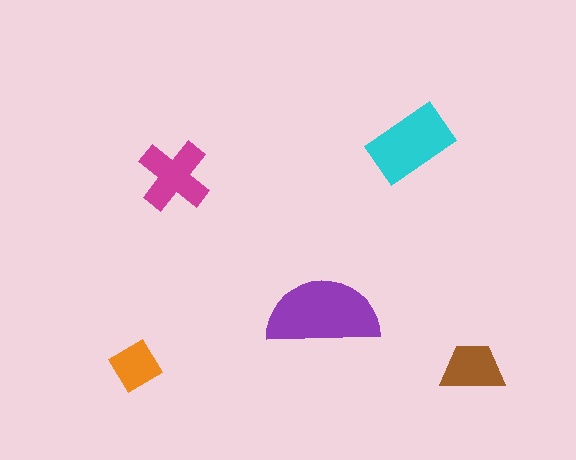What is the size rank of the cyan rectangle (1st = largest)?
2nd.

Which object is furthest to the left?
The orange diamond is leftmost.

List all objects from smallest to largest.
The orange diamond, the brown trapezoid, the magenta cross, the cyan rectangle, the purple semicircle.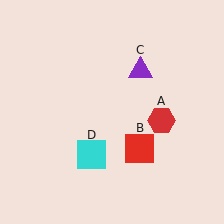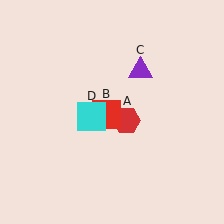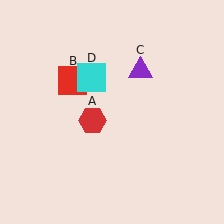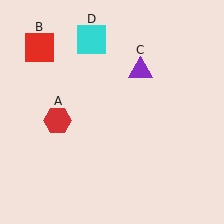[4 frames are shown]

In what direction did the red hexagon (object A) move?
The red hexagon (object A) moved left.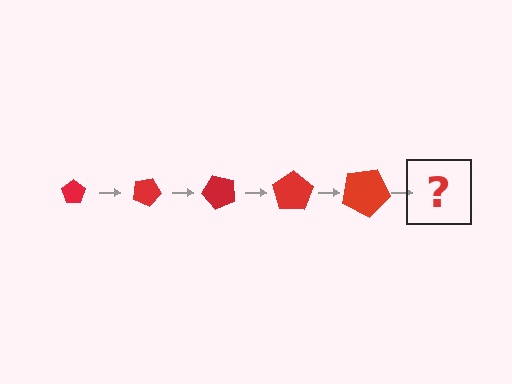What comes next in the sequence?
The next element should be a pentagon, larger than the previous one and rotated 125 degrees from the start.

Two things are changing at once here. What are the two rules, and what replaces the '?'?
The two rules are that the pentagon grows larger each step and it rotates 25 degrees each step. The '?' should be a pentagon, larger than the previous one and rotated 125 degrees from the start.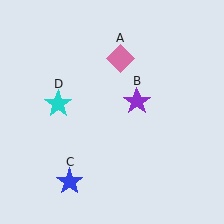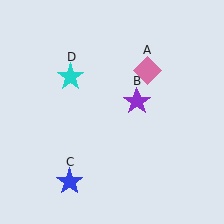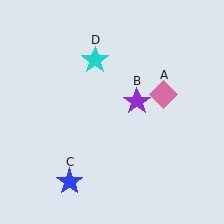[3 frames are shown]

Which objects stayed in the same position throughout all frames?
Purple star (object B) and blue star (object C) remained stationary.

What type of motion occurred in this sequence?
The pink diamond (object A), cyan star (object D) rotated clockwise around the center of the scene.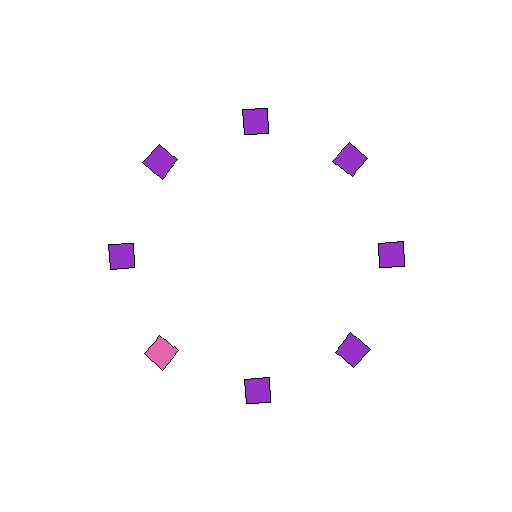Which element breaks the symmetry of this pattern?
The pink diamond at roughly the 8 o'clock position breaks the symmetry. All other shapes are purple diamonds.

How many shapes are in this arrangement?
There are 8 shapes arranged in a ring pattern.